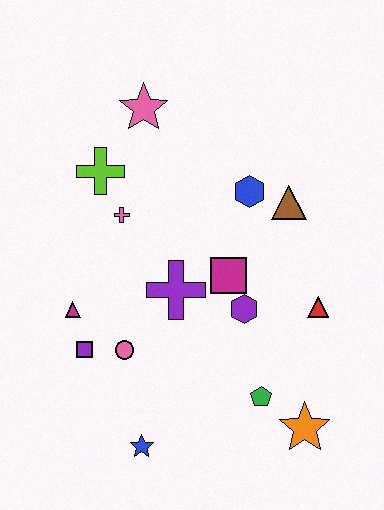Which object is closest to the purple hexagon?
The magenta square is closest to the purple hexagon.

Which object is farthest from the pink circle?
The pink star is farthest from the pink circle.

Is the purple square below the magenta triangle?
Yes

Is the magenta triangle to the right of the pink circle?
No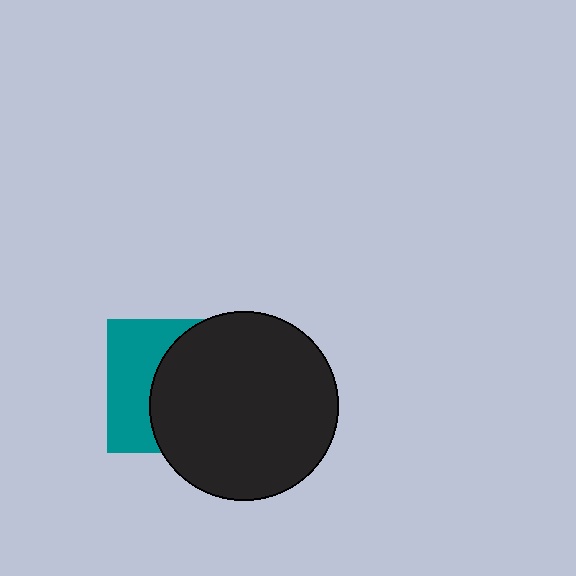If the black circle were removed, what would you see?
You would see the complete teal square.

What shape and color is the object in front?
The object in front is a black circle.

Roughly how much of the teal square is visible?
A small part of it is visible (roughly 40%).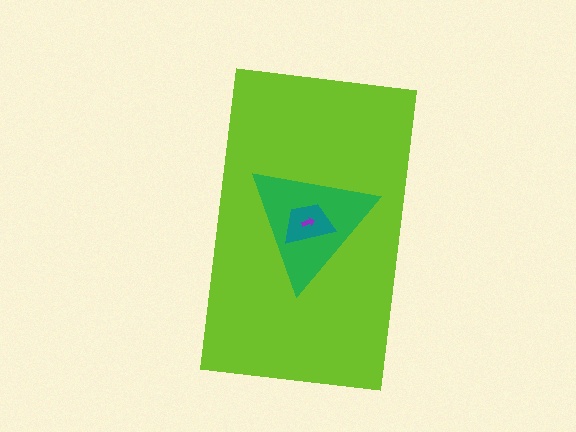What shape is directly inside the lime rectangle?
The green triangle.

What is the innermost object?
The purple arrow.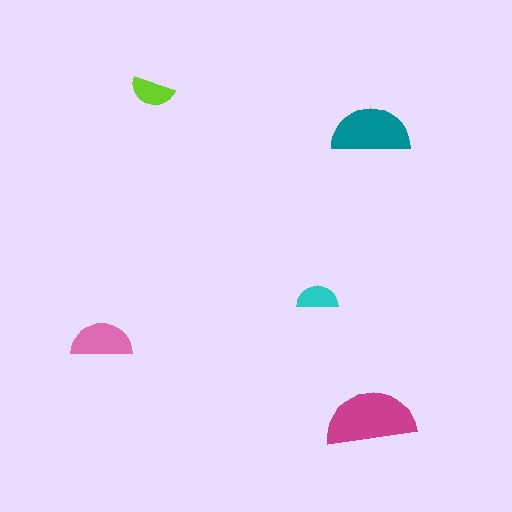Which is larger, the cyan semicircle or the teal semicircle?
The teal one.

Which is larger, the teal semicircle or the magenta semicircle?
The magenta one.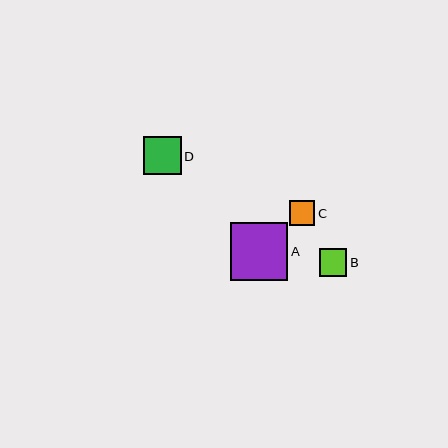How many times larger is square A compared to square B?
Square A is approximately 2.1 times the size of square B.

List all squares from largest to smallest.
From largest to smallest: A, D, B, C.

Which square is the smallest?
Square C is the smallest with a size of approximately 25 pixels.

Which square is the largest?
Square A is the largest with a size of approximately 58 pixels.